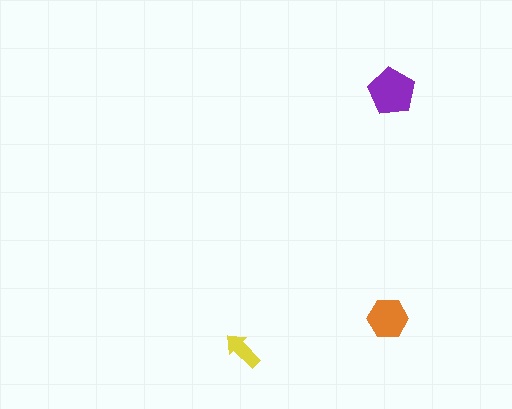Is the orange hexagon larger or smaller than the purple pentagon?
Smaller.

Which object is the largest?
The purple pentagon.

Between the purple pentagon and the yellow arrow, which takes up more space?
The purple pentagon.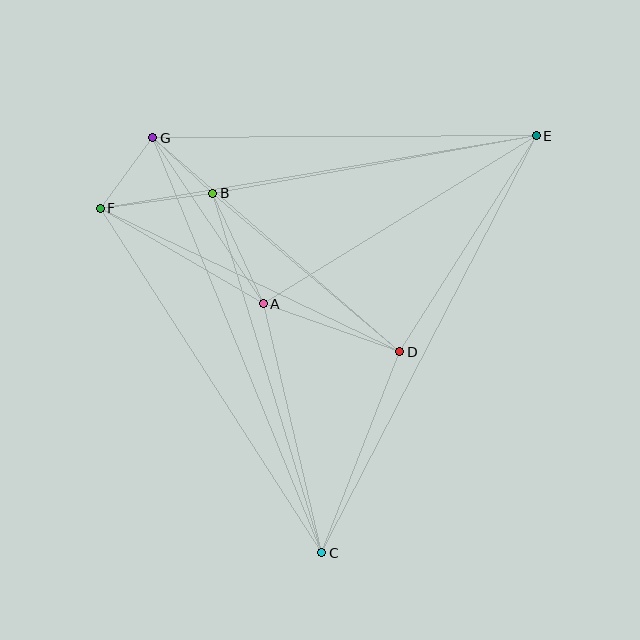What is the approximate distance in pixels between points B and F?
The distance between B and F is approximately 113 pixels.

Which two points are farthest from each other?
Points C and E are farthest from each other.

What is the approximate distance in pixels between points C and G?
The distance between C and G is approximately 448 pixels.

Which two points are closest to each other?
Points B and G are closest to each other.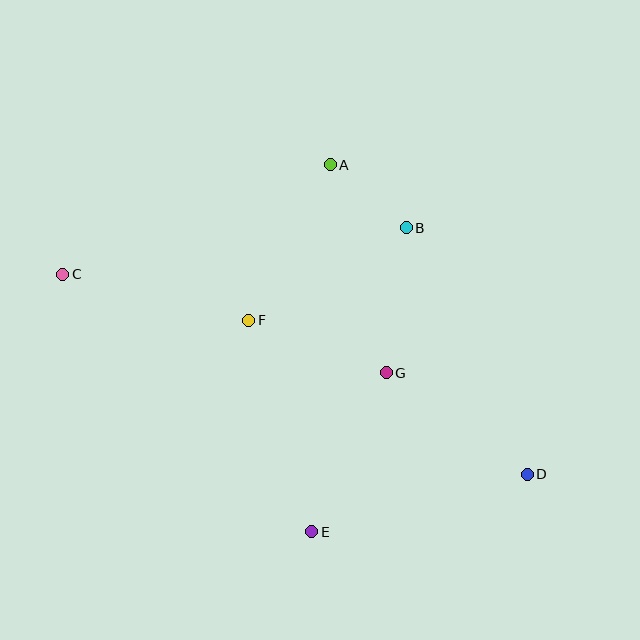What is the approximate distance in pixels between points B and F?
The distance between B and F is approximately 183 pixels.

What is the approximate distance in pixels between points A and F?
The distance between A and F is approximately 176 pixels.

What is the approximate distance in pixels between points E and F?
The distance between E and F is approximately 220 pixels.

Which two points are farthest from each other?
Points C and D are farthest from each other.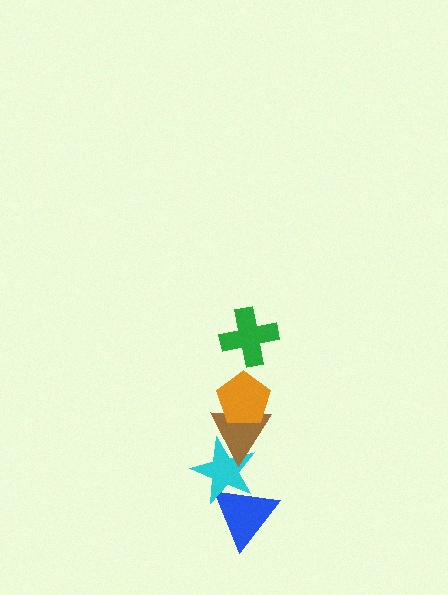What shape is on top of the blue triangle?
The cyan star is on top of the blue triangle.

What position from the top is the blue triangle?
The blue triangle is 5th from the top.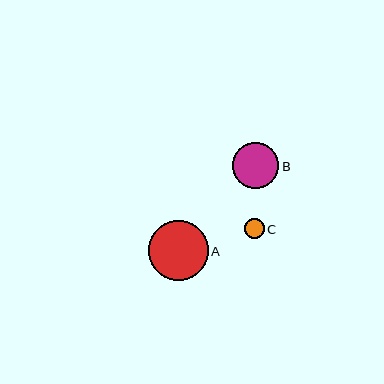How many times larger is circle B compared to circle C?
Circle B is approximately 2.3 times the size of circle C.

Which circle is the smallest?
Circle C is the smallest with a size of approximately 20 pixels.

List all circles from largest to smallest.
From largest to smallest: A, B, C.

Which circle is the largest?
Circle A is the largest with a size of approximately 60 pixels.